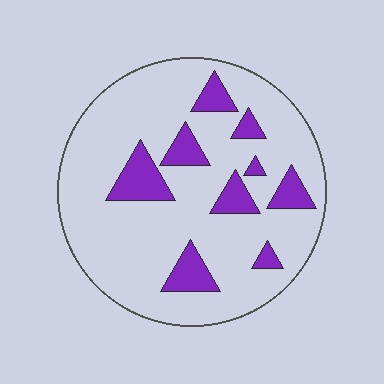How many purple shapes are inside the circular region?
9.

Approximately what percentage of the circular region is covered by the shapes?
Approximately 15%.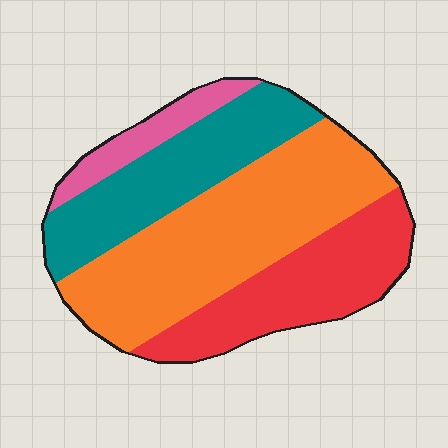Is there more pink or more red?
Red.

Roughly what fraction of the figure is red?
Red takes up about one quarter (1/4) of the figure.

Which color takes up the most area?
Orange, at roughly 40%.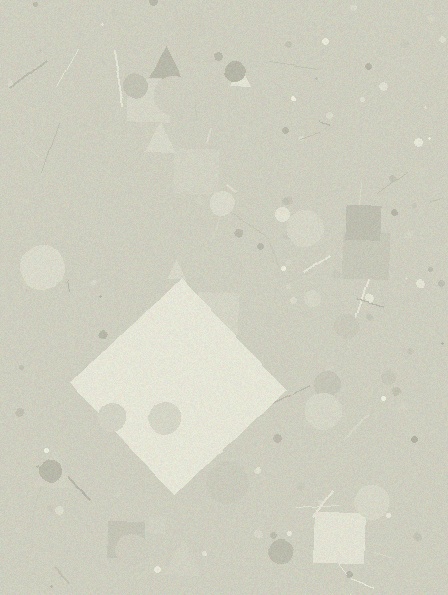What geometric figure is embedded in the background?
A diamond is embedded in the background.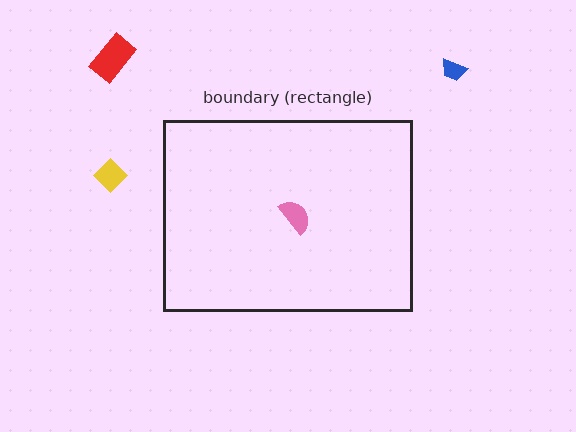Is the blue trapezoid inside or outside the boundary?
Outside.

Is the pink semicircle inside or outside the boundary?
Inside.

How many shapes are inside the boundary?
1 inside, 3 outside.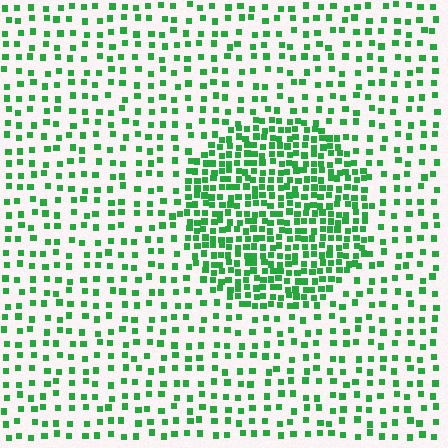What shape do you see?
I see a circle.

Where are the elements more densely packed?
The elements are more densely packed inside the circle boundary.